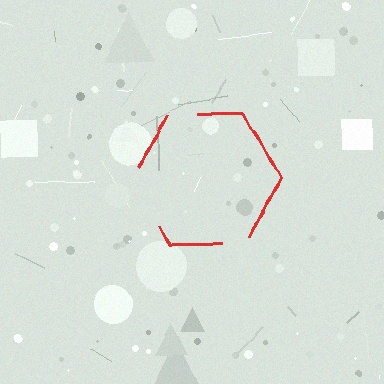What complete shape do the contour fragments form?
The contour fragments form a hexagon.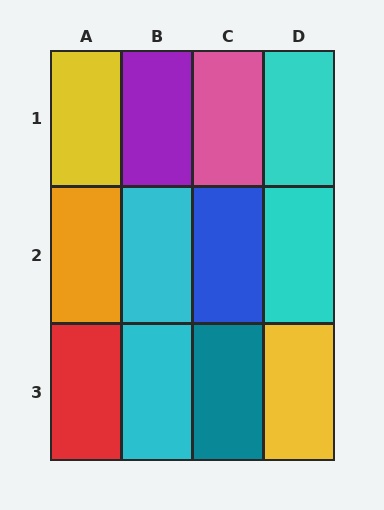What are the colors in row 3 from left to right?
Red, cyan, teal, yellow.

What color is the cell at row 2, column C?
Blue.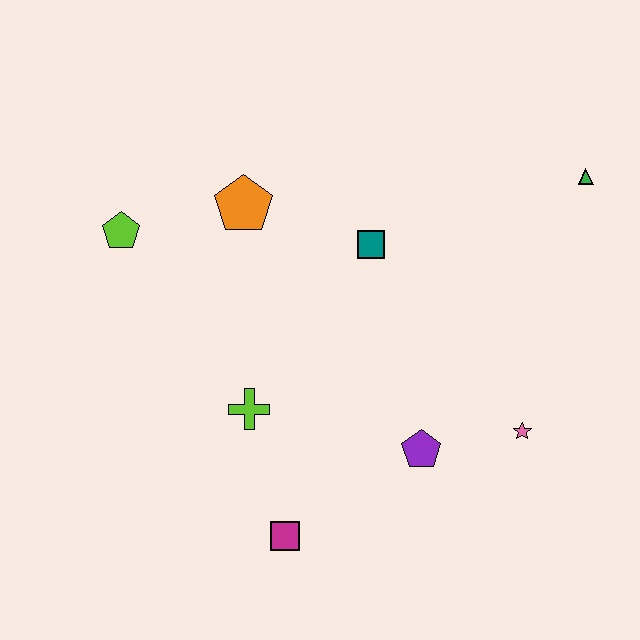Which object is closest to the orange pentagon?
The lime pentagon is closest to the orange pentagon.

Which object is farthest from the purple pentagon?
The lime pentagon is farthest from the purple pentagon.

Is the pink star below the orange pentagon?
Yes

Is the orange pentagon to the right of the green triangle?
No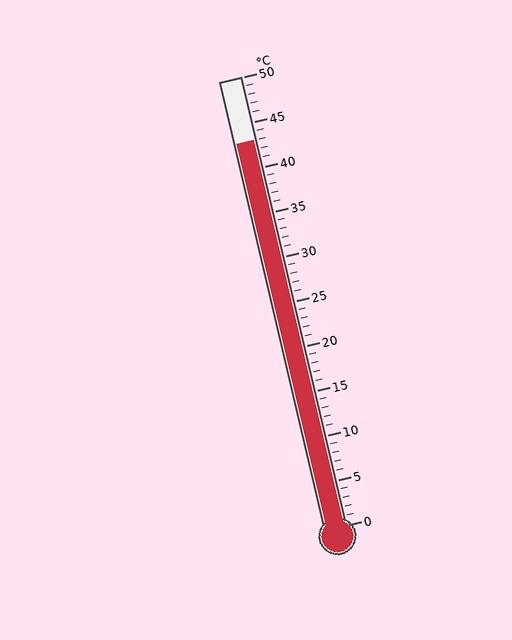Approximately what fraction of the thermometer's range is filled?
The thermometer is filled to approximately 85% of its range.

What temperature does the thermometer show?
The thermometer shows approximately 43°C.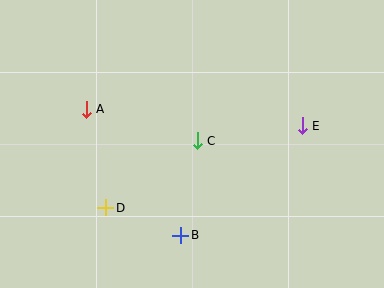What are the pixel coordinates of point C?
Point C is at (197, 141).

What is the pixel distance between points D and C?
The distance between D and C is 113 pixels.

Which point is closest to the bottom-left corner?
Point D is closest to the bottom-left corner.